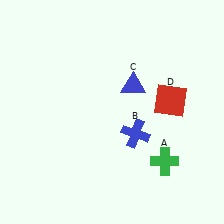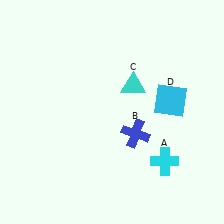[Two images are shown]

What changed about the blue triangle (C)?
In Image 1, C is blue. In Image 2, it changed to cyan.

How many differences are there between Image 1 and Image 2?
There are 3 differences between the two images.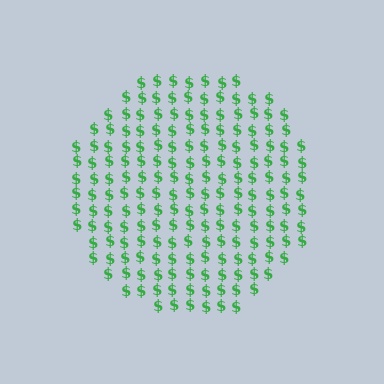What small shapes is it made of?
It is made of small dollar signs.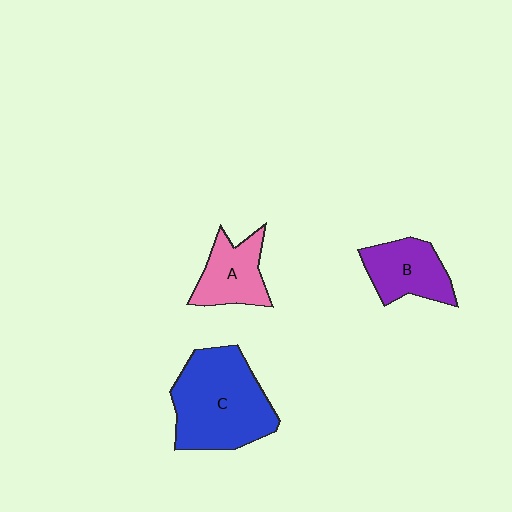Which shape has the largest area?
Shape C (blue).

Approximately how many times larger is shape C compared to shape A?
Approximately 2.0 times.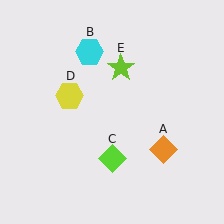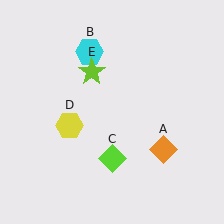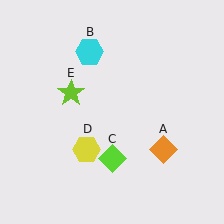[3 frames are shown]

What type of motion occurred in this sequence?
The yellow hexagon (object D), lime star (object E) rotated counterclockwise around the center of the scene.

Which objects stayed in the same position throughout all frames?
Orange diamond (object A) and cyan hexagon (object B) and lime diamond (object C) remained stationary.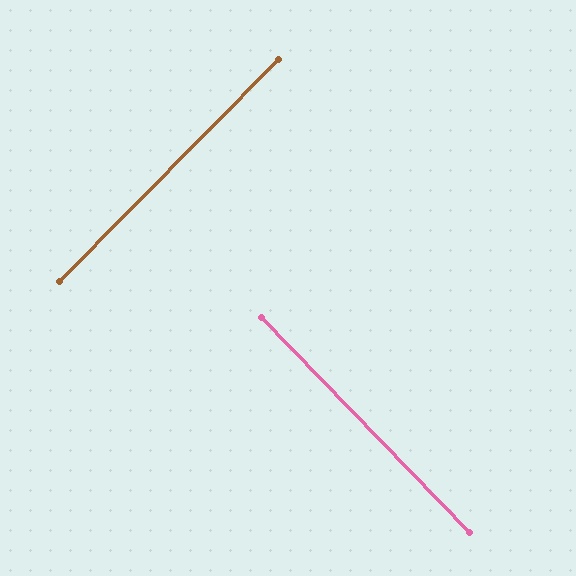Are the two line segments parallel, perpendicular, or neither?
Perpendicular — they meet at approximately 89°.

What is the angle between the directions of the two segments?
Approximately 89 degrees.